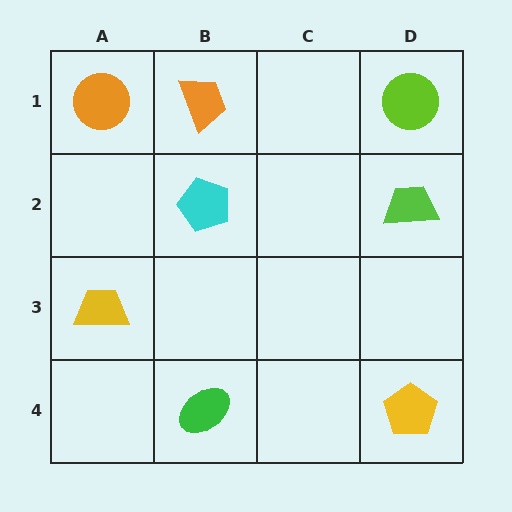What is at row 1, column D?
A lime circle.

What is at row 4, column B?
A green ellipse.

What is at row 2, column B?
A cyan pentagon.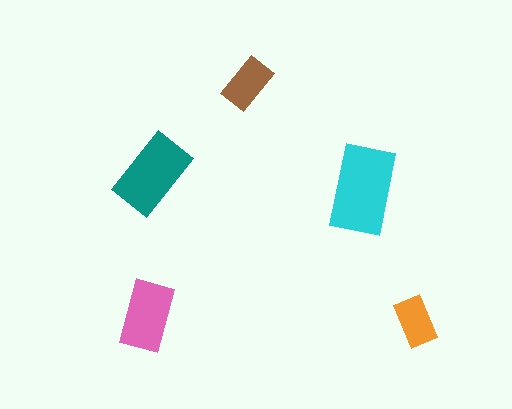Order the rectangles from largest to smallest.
the cyan one, the teal one, the pink one, the brown one, the orange one.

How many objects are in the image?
There are 5 objects in the image.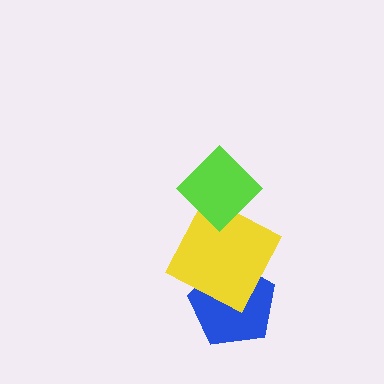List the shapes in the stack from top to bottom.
From top to bottom: the lime diamond, the yellow square, the blue pentagon.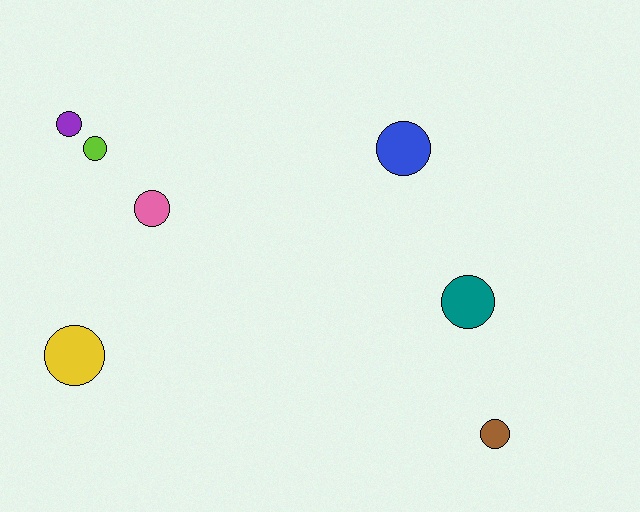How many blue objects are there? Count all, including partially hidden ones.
There is 1 blue object.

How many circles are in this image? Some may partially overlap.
There are 7 circles.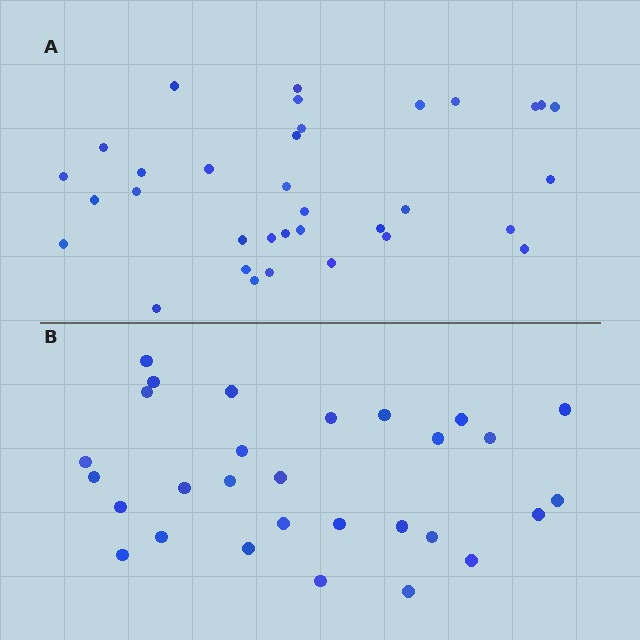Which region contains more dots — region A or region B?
Region A (the top region) has more dots.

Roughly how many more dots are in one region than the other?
Region A has about 5 more dots than region B.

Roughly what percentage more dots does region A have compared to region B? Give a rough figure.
About 15% more.